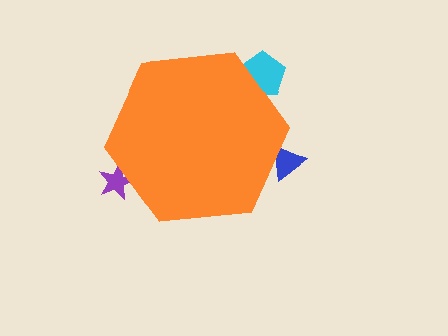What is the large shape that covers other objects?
An orange hexagon.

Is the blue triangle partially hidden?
Yes, the blue triangle is partially hidden behind the orange hexagon.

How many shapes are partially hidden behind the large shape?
3 shapes are partially hidden.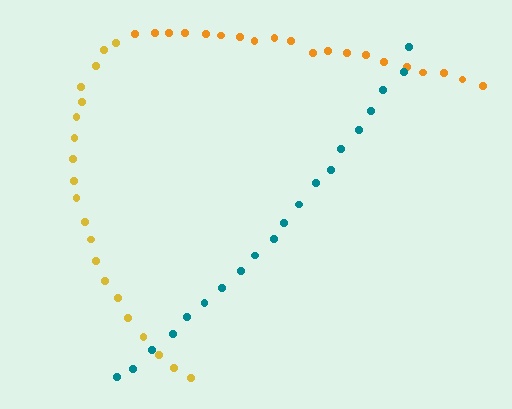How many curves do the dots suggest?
There are 3 distinct paths.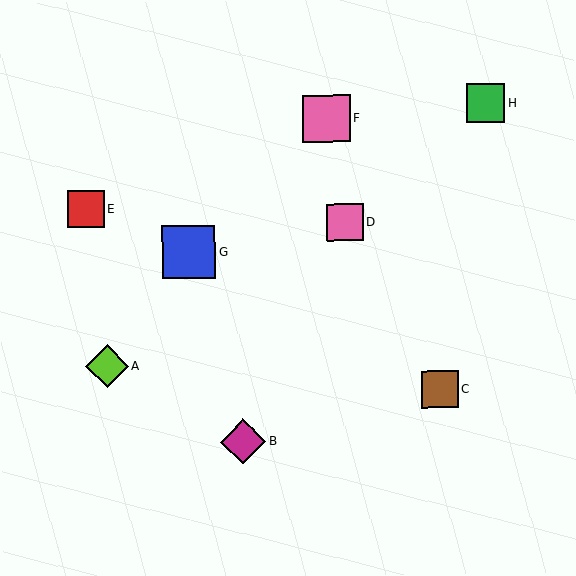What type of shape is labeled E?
Shape E is a red square.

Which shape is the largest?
The blue square (labeled G) is the largest.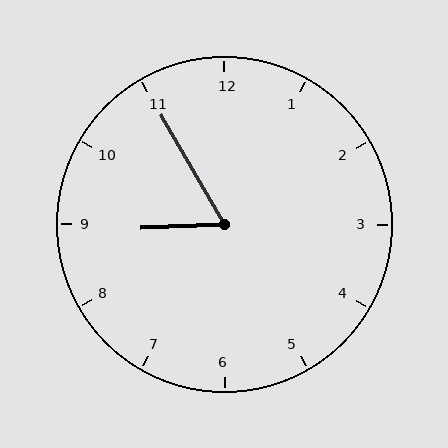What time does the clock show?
8:55.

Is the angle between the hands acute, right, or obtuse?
It is acute.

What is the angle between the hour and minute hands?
Approximately 62 degrees.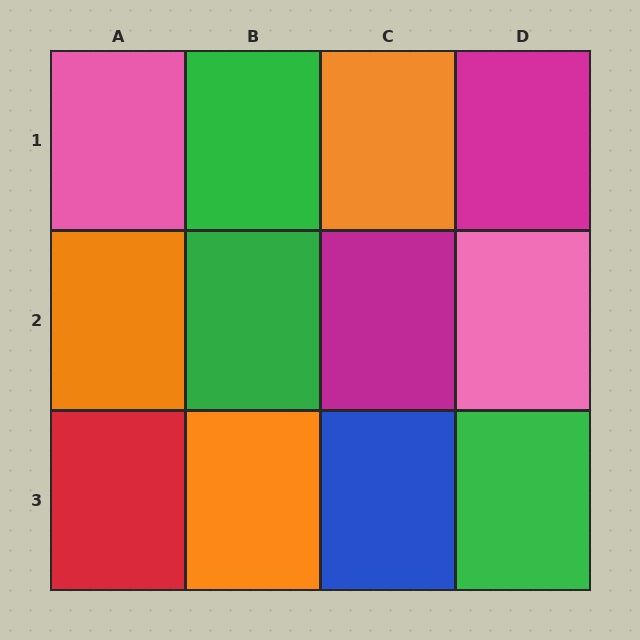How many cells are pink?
2 cells are pink.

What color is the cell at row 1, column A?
Pink.